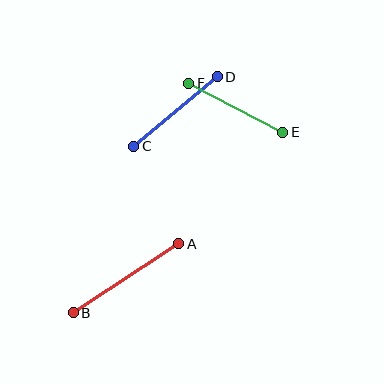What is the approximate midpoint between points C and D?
The midpoint is at approximately (176, 111) pixels.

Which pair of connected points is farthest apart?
Points A and B are farthest apart.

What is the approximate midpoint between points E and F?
The midpoint is at approximately (236, 108) pixels.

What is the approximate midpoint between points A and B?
The midpoint is at approximately (126, 278) pixels.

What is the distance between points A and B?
The distance is approximately 126 pixels.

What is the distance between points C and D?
The distance is approximately 109 pixels.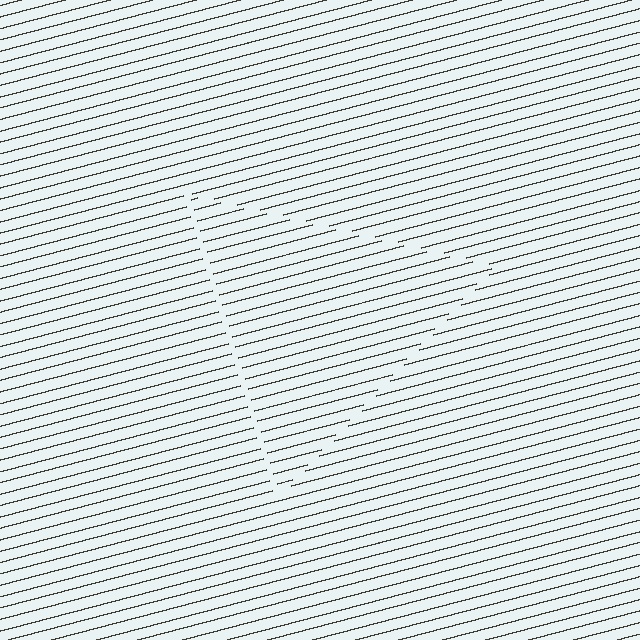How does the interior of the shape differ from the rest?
The interior of the shape contains the same grating, shifted by half a period — the contour is defined by the phase discontinuity where line-ends from the inner and outer gratings abut.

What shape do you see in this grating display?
An illusory triangle. The interior of the shape contains the same grating, shifted by half a period — the contour is defined by the phase discontinuity where line-ends from the inner and outer gratings abut.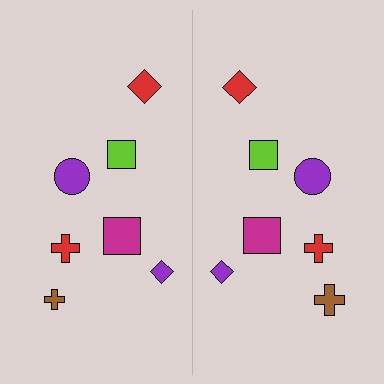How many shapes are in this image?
There are 14 shapes in this image.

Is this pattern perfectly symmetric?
No, the pattern is not perfectly symmetric. The brown cross on the right side has a different size than its mirror counterpart.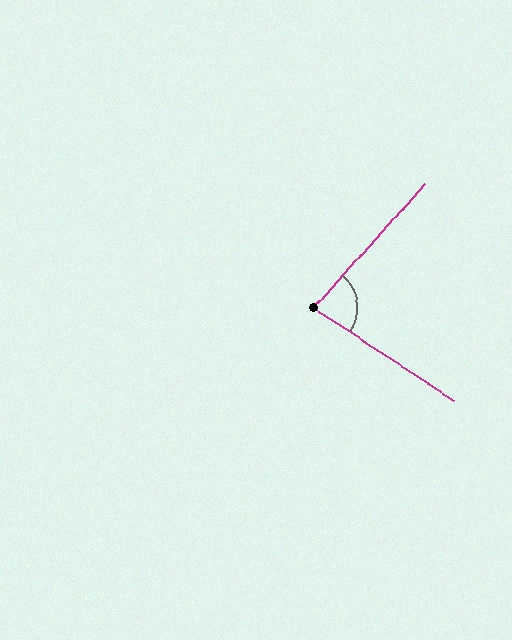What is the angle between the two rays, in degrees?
Approximately 82 degrees.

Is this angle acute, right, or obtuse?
It is acute.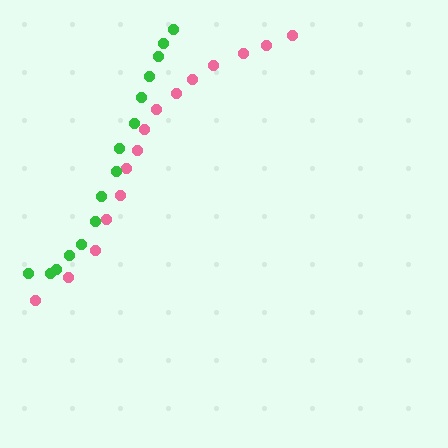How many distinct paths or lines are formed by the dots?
There are 2 distinct paths.